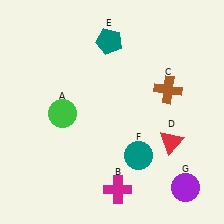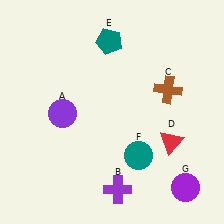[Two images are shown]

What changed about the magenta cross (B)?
In Image 1, B is magenta. In Image 2, it changed to purple.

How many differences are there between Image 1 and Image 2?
There are 2 differences between the two images.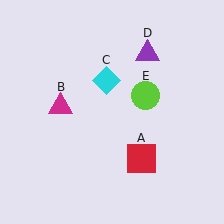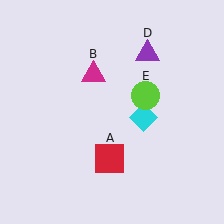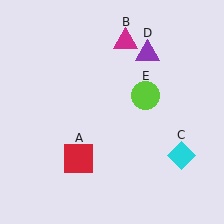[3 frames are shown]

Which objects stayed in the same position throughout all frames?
Purple triangle (object D) and lime circle (object E) remained stationary.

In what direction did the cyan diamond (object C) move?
The cyan diamond (object C) moved down and to the right.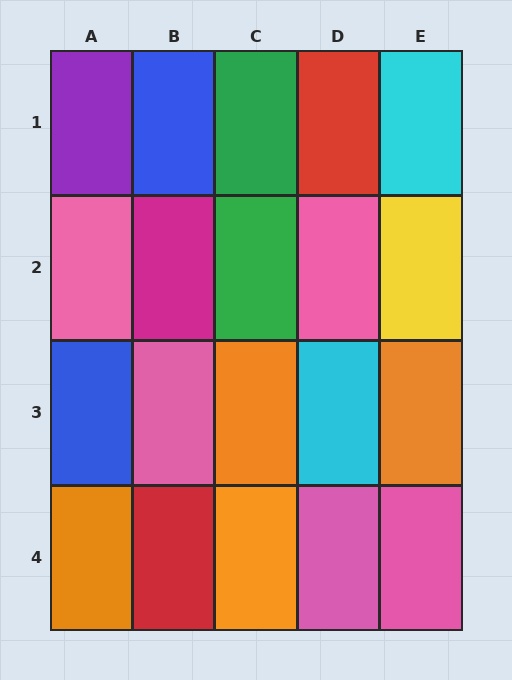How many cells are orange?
4 cells are orange.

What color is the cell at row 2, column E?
Yellow.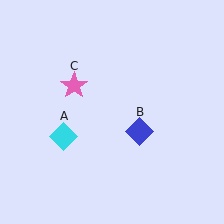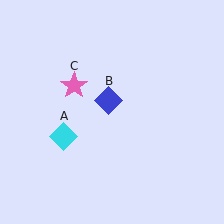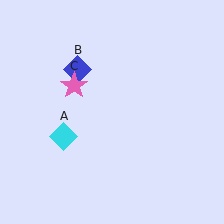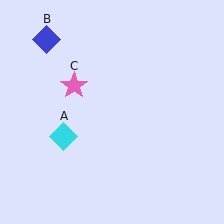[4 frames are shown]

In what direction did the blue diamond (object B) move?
The blue diamond (object B) moved up and to the left.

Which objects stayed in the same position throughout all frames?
Cyan diamond (object A) and pink star (object C) remained stationary.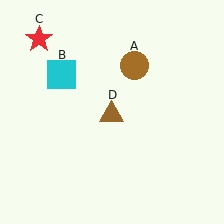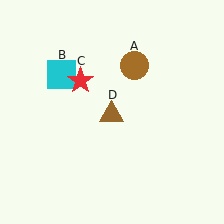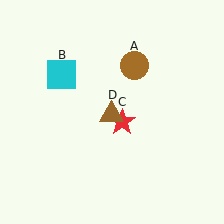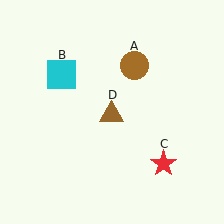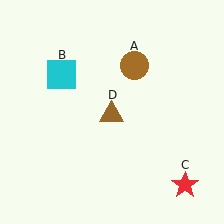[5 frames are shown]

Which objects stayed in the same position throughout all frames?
Brown circle (object A) and cyan square (object B) and brown triangle (object D) remained stationary.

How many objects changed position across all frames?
1 object changed position: red star (object C).